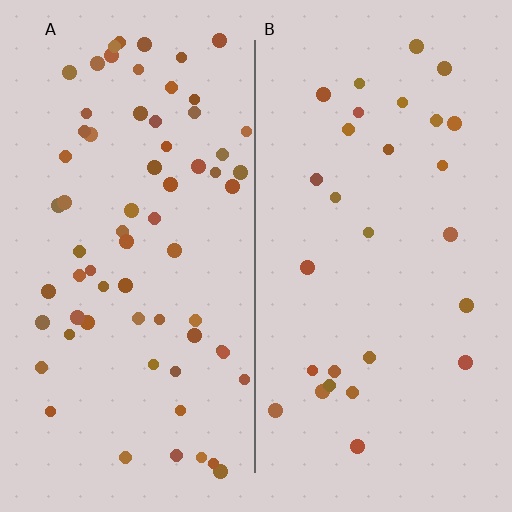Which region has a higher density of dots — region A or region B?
A (the left).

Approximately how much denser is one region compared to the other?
Approximately 2.4× — region A over region B.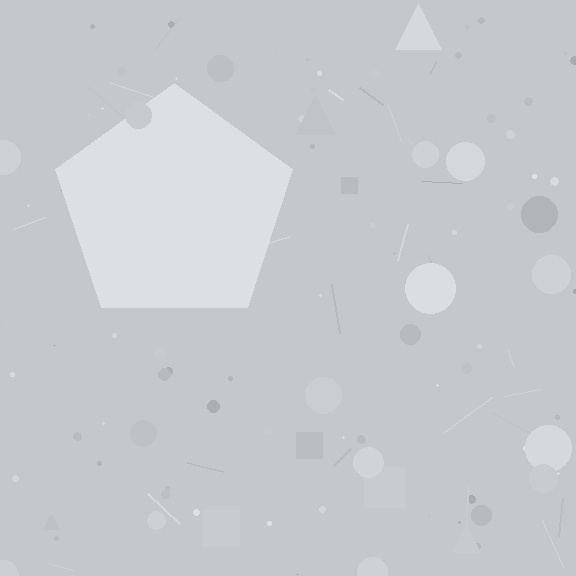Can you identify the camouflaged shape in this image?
The camouflaged shape is a pentagon.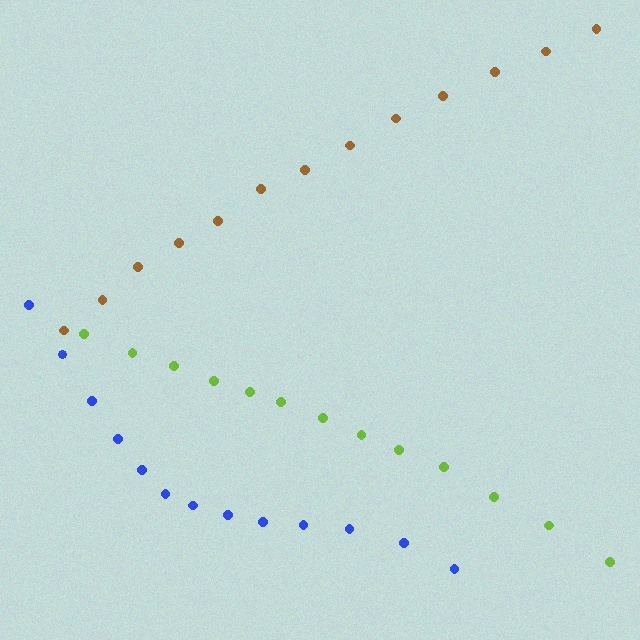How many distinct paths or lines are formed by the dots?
There are 3 distinct paths.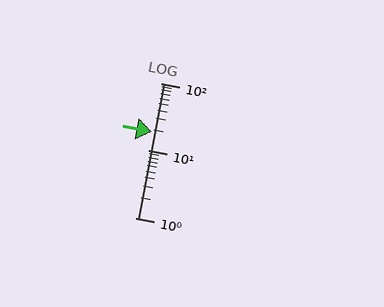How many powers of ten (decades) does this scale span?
The scale spans 2 decades, from 1 to 100.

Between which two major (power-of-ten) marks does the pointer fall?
The pointer is between 10 and 100.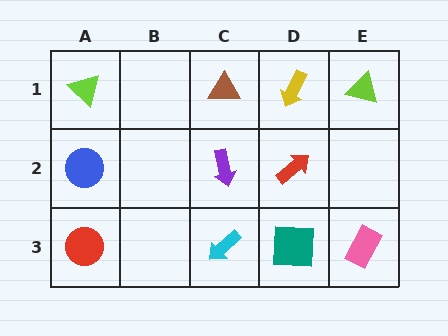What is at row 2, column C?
A purple arrow.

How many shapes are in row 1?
4 shapes.